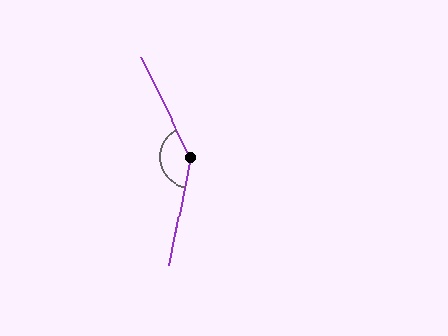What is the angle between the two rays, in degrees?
Approximately 142 degrees.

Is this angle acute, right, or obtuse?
It is obtuse.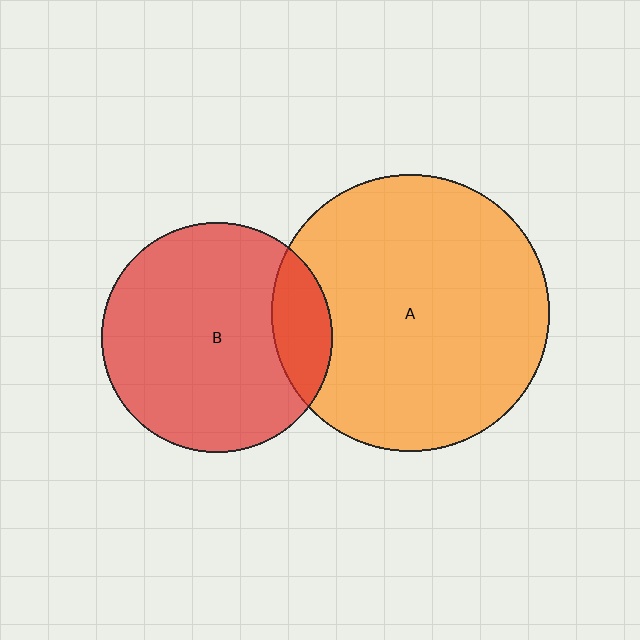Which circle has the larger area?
Circle A (orange).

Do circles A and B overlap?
Yes.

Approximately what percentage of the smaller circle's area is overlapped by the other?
Approximately 15%.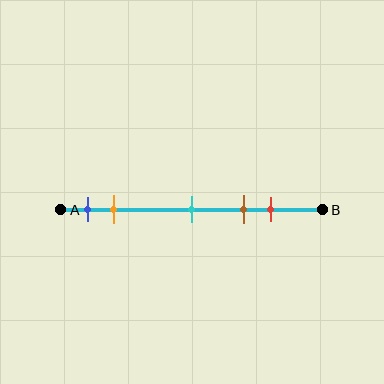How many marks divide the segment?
There are 5 marks dividing the segment.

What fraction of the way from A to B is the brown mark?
The brown mark is approximately 70% (0.7) of the way from A to B.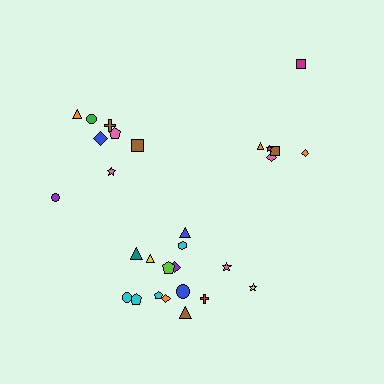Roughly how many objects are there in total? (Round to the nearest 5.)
Roughly 30 objects in total.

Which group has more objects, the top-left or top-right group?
The top-left group.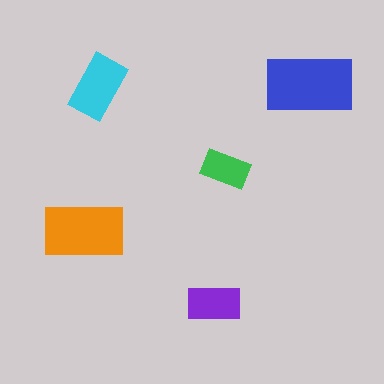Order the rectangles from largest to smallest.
the blue one, the orange one, the cyan one, the purple one, the green one.